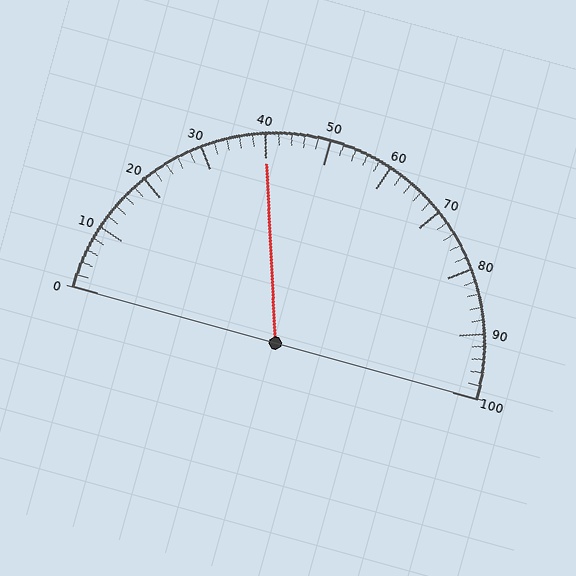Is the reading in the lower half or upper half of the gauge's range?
The reading is in the lower half of the range (0 to 100).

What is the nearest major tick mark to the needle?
The nearest major tick mark is 40.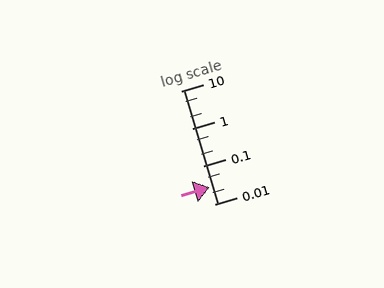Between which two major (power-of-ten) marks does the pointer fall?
The pointer is between 0.01 and 0.1.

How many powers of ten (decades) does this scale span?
The scale spans 3 decades, from 0.01 to 10.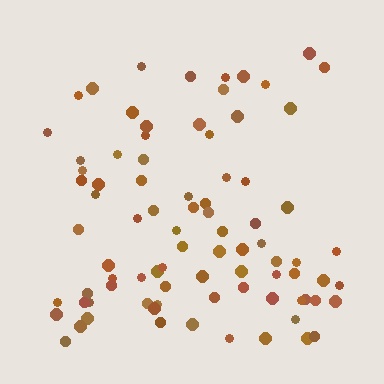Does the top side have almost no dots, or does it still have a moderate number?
Still a moderate number, just noticeably fewer than the bottom.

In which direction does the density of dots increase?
From top to bottom, with the bottom side densest.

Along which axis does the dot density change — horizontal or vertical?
Vertical.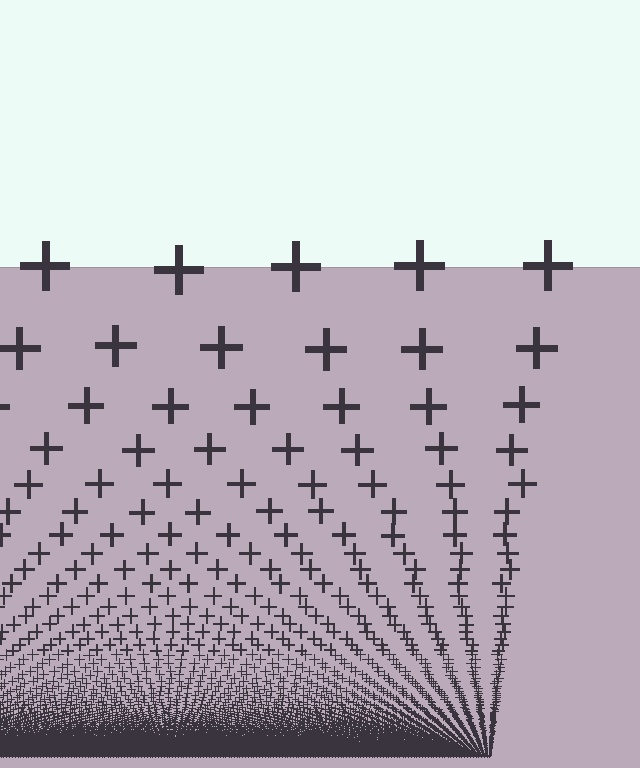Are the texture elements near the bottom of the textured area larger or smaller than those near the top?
Smaller. The gradient is inverted — elements near the bottom are smaller and denser.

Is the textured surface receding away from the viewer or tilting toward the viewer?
The surface appears to tilt toward the viewer. Texture elements get larger and sparser toward the top.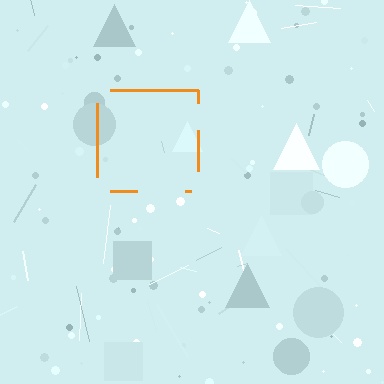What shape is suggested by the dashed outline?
The dashed outline suggests a square.